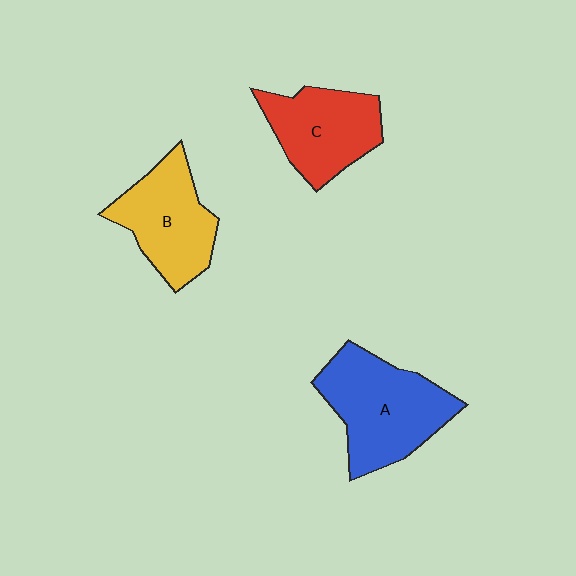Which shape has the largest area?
Shape A (blue).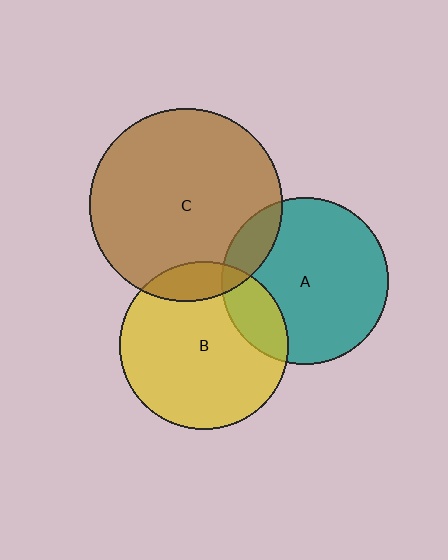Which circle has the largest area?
Circle C (brown).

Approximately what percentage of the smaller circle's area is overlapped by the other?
Approximately 15%.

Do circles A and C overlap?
Yes.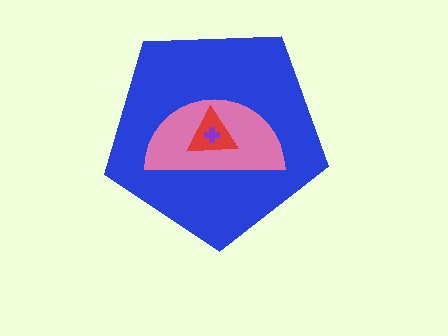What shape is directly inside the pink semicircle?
The red triangle.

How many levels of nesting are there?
4.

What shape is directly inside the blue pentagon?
The pink semicircle.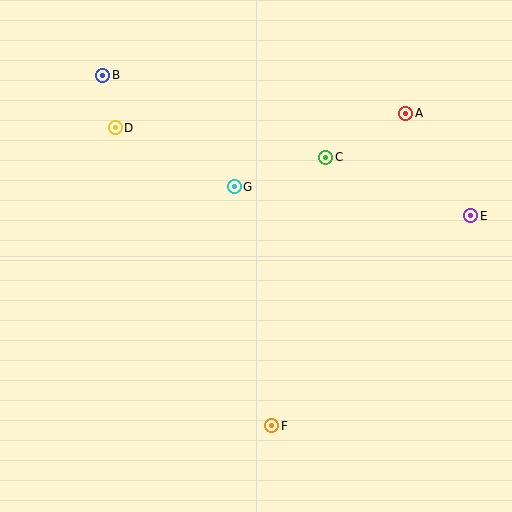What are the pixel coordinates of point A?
Point A is at (406, 113).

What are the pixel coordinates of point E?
Point E is at (471, 216).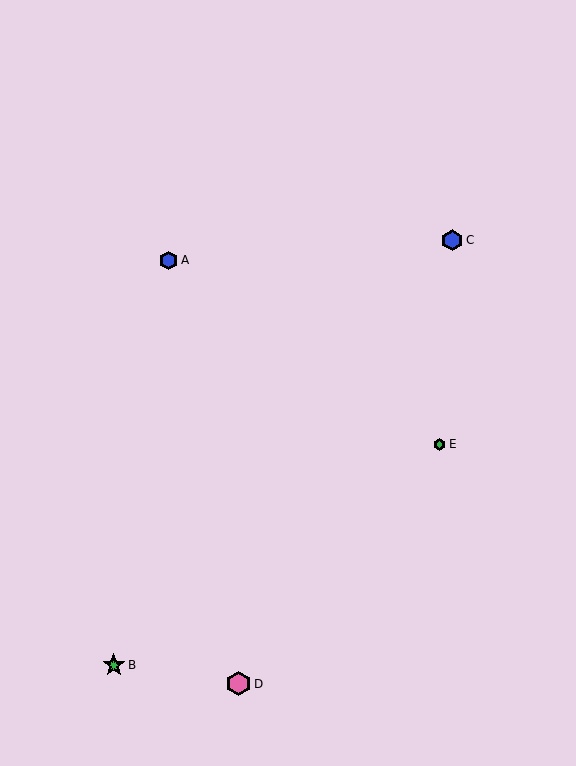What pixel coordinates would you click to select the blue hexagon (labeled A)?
Click at (169, 260) to select the blue hexagon A.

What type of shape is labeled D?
Shape D is a pink hexagon.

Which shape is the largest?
The pink hexagon (labeled D) is the largest.